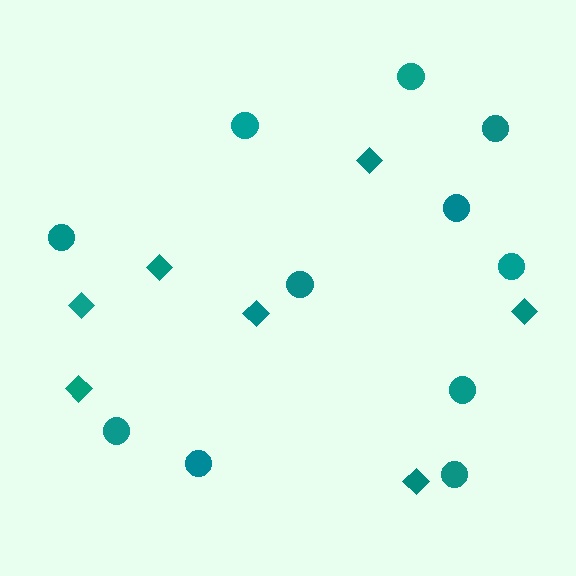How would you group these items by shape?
There are 2 groups: one group of diamonds (7) and one group of circles (11).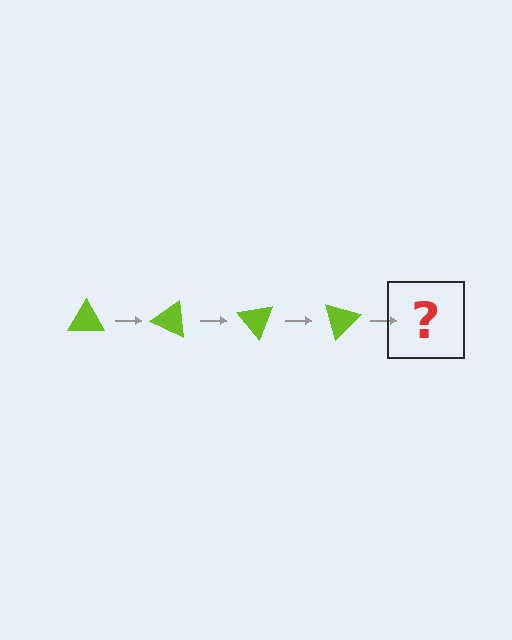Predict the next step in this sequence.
The next step is a lime triangle rotated 100 degrees.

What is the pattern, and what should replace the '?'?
The pattern is that the triangle rotates 25 degrees each step. The '?' should be a lime triangle rotated 100 degrees.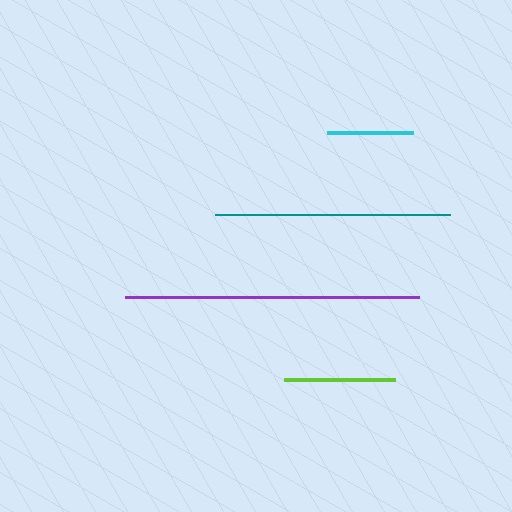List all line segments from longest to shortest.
From longest to shortest: purple, teal, lime, cyan.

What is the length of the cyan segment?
The cyan segment is approximately 86 pixels long.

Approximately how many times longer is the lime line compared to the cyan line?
The lime line is approximately 1.3 times the length of the cyan line.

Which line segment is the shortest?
The cyan line is the shortest at approximately 86 pixels.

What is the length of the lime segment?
The lime segment is approximately 112 pixels long.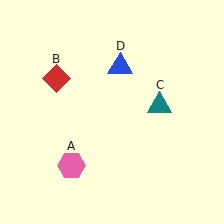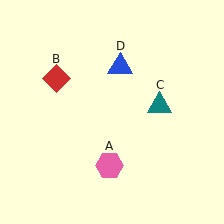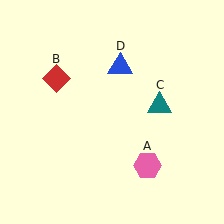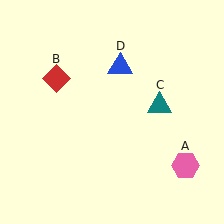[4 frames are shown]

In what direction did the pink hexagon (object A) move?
The pink hexagon (object A) moved right.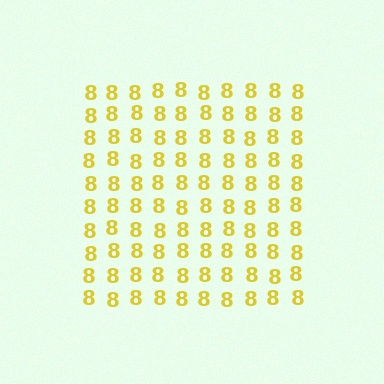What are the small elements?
The small elements are digit 8's.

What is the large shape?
The large shape is a square.